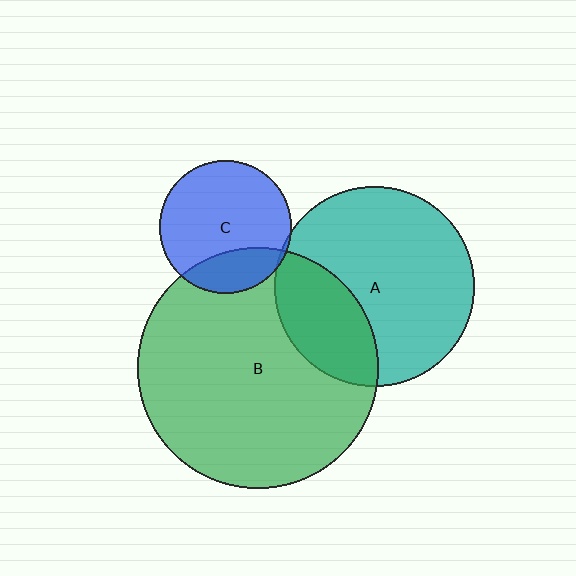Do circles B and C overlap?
Yes.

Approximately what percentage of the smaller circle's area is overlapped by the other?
Approximately 25%.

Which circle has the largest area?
Circle B (green).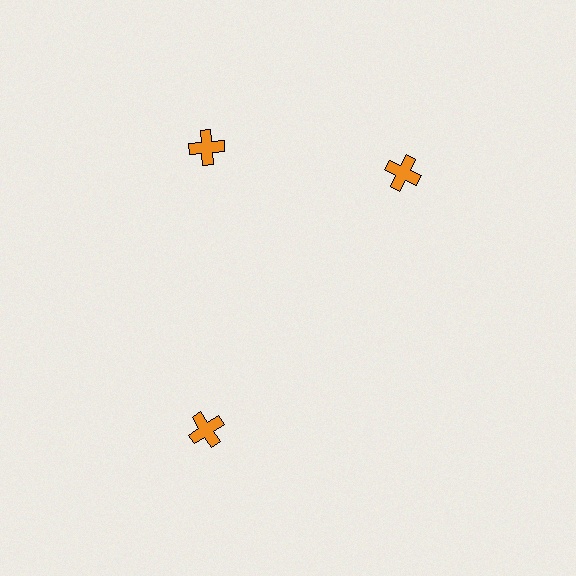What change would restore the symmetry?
The symmetry would be restored by rotating it back into even spacing with its neighbors so that all 3 crosses sit at equal angles and equal distance from the center.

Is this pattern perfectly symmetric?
No. The 3 orange crosses are arranged in a ring, but one element near the 3 o'clock position is rotated out of alignment along the ring, breaking the 3-fold rotational symmetry.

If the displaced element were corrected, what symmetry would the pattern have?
It would have 3-fold rotational symmetry — the pattern would map onto itself every 120 degrees.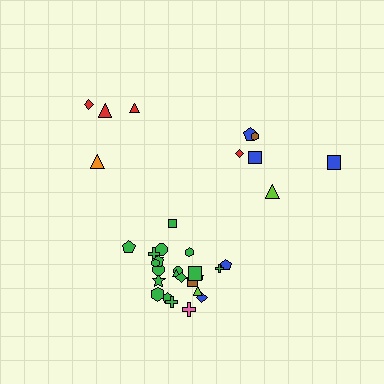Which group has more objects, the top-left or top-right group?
The top-right group.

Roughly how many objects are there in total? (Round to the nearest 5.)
Roughly 35 objects in total.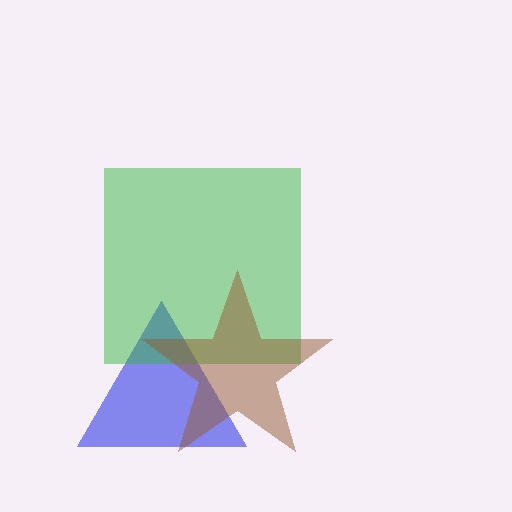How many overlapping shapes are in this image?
There are 3 overlapping shapes in the image.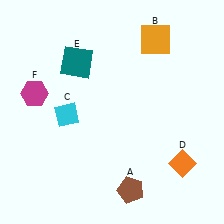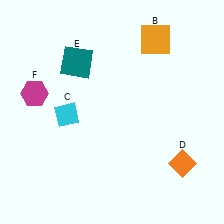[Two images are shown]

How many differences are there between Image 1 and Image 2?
There is 1 difference between the two images.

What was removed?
The brown pentagon (A) was removed in Image 2.